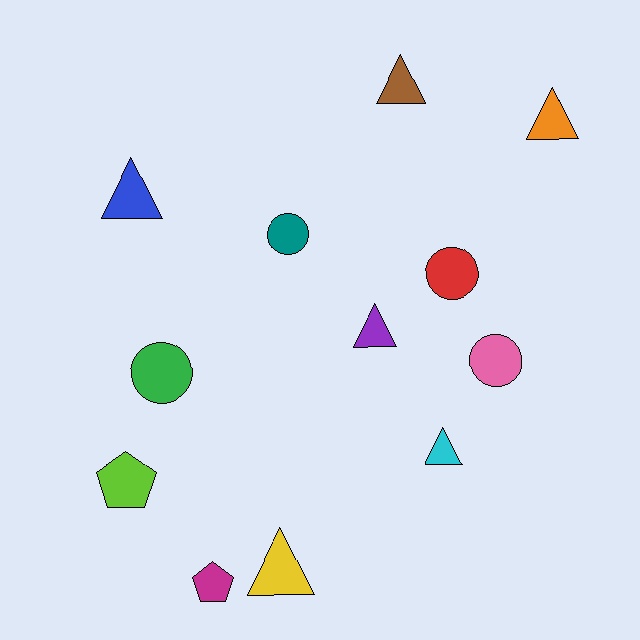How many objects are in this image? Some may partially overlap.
There are 12 objects.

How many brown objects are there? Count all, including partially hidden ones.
There is 1 brown object.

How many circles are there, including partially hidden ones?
There are 4 circles.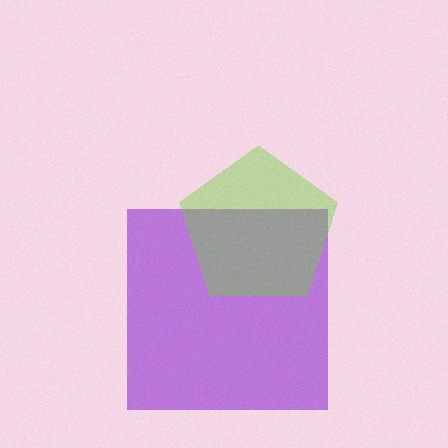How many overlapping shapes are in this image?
There are 2 overlapping shapes in the image.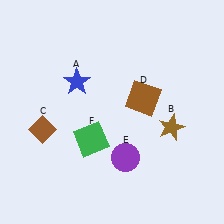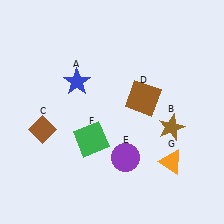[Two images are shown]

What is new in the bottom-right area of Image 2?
An orange triangle (G) was added in the bottom-right area of Image 2.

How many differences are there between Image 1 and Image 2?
There is 1 difference between the two images.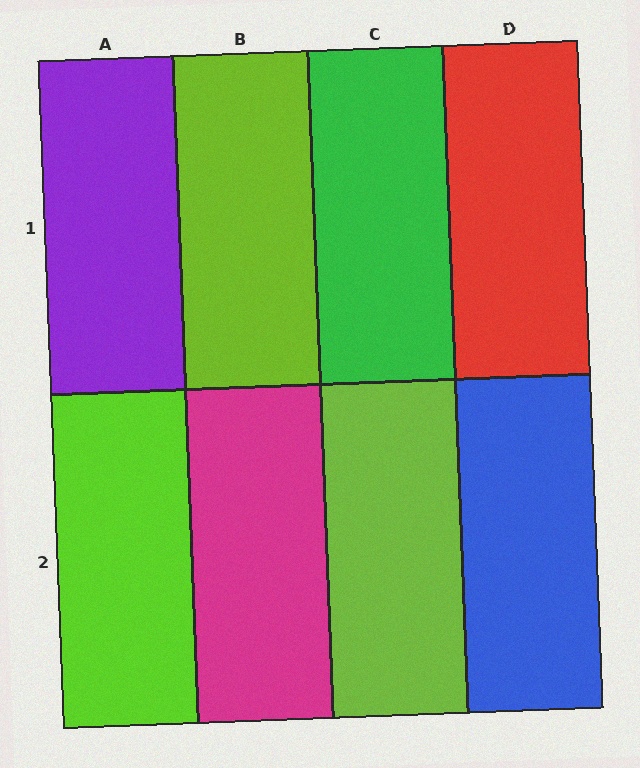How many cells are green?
1 cell is green.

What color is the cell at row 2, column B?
Magenta.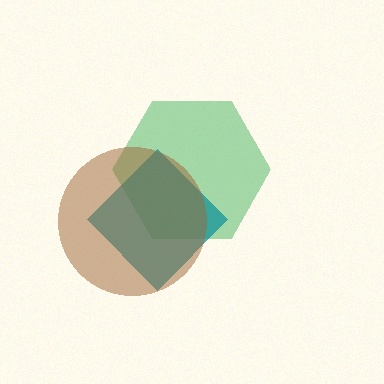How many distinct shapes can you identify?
There are 3 distinct shapes: a green hexagon, a teal diamond, a brown circle.